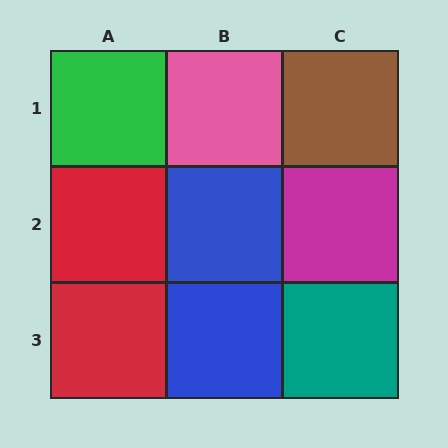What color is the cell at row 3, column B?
Blue.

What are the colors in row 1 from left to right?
Green, pink, brown.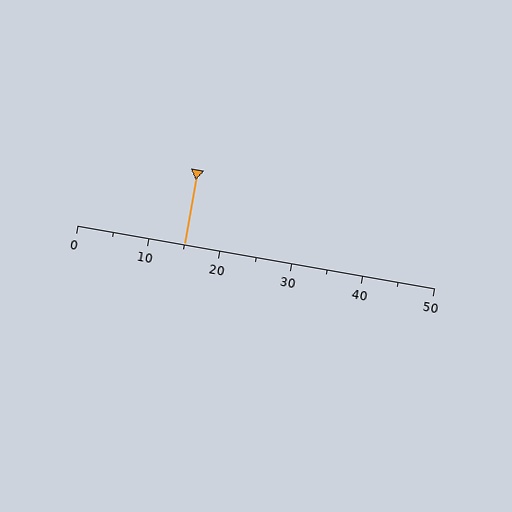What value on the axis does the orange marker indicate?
The marker indicates approximately 15.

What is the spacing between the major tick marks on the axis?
The major ticks are spaced 10 apart.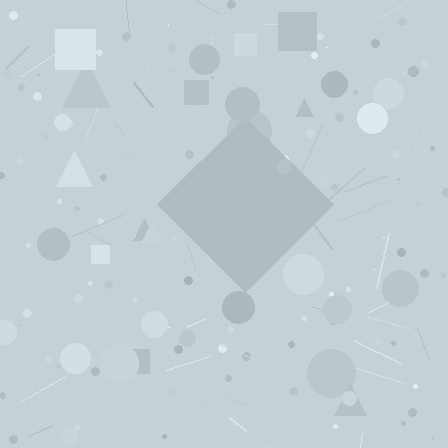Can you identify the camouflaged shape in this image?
The camouflaged shape is a diamond.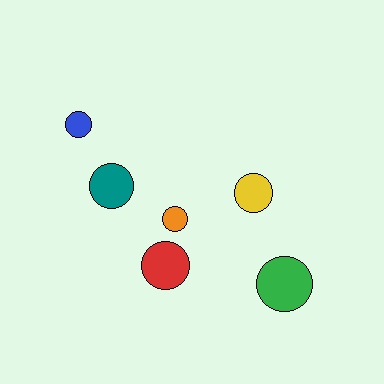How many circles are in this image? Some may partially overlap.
There are 6 circles.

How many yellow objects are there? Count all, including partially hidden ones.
There is 1 yellow object.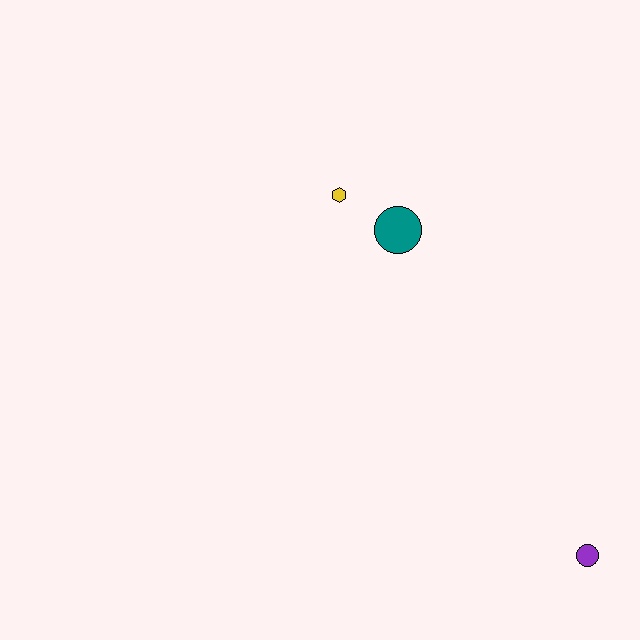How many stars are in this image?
There are no stars.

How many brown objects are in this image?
There are no brown objects.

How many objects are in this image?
There are 3 objects.